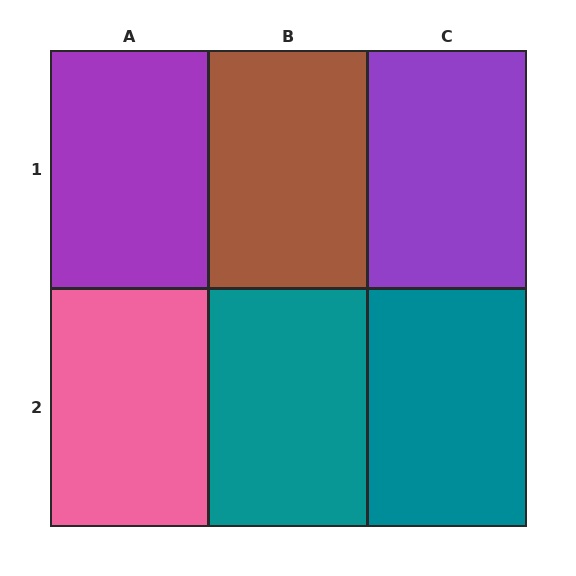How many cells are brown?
1 cell is brown.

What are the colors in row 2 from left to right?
Pink, teal, teal.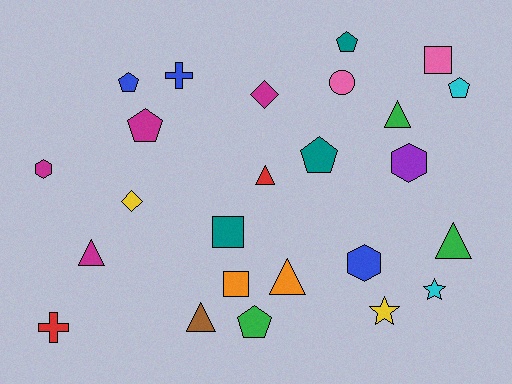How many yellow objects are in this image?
There are 2 yellow objects.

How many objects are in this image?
There are 25 objects.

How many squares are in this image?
There are 3 squares.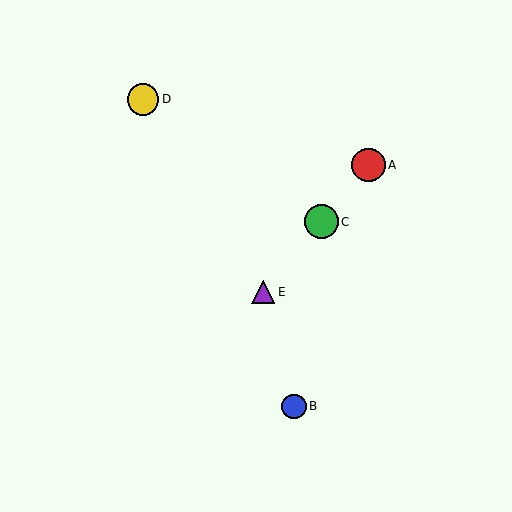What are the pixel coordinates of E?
Object E is at (263, 292).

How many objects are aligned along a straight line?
3 objects (A, C, E) are aligned along a straight line.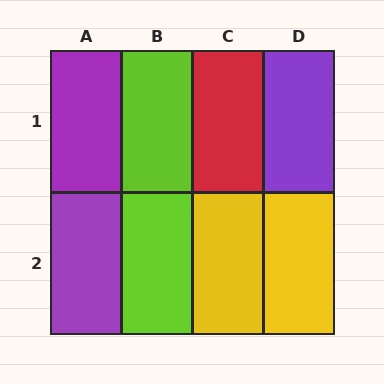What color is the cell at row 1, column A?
Purple.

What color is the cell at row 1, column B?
Lime.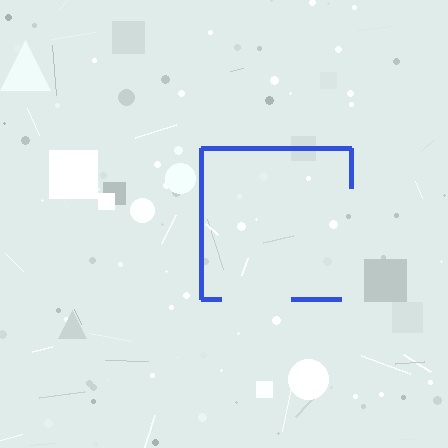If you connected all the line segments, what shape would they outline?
They would outline a square.